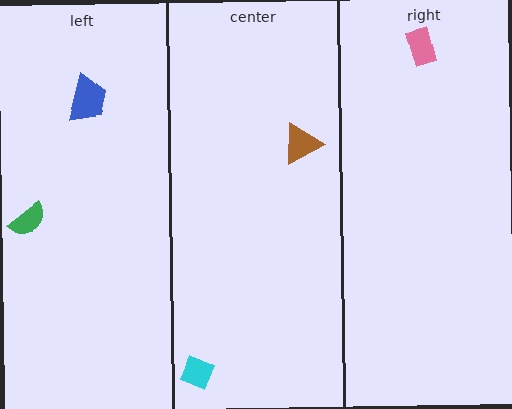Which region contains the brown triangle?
The center region.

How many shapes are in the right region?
1.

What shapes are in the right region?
The pink rectangle.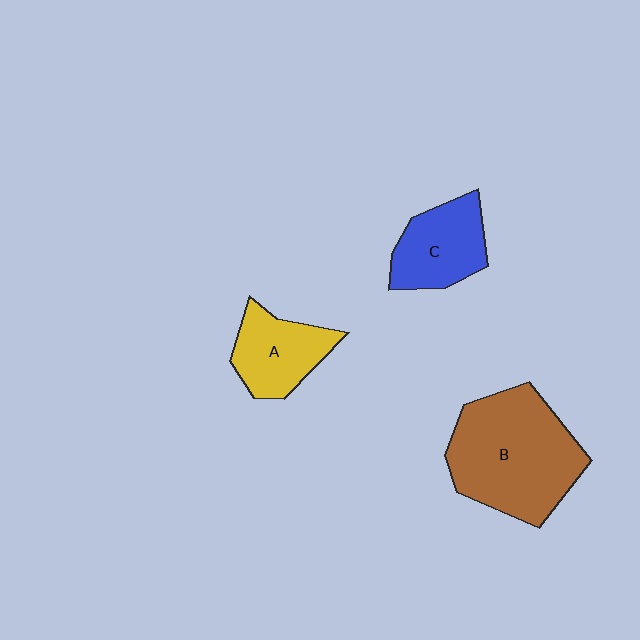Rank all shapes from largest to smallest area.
From largest to smallest: B (brown), C (blue), A (yellow).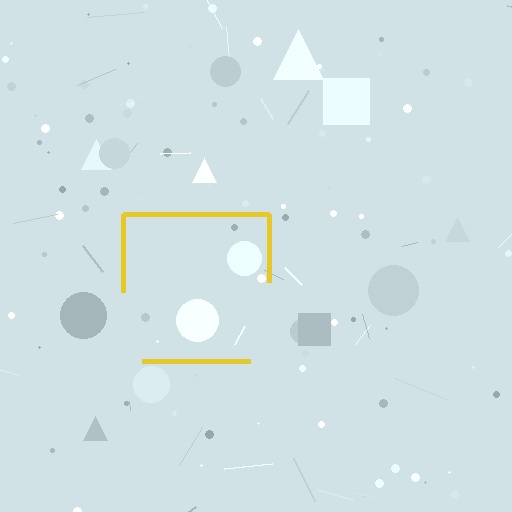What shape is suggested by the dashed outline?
The dashed outline suggests a square.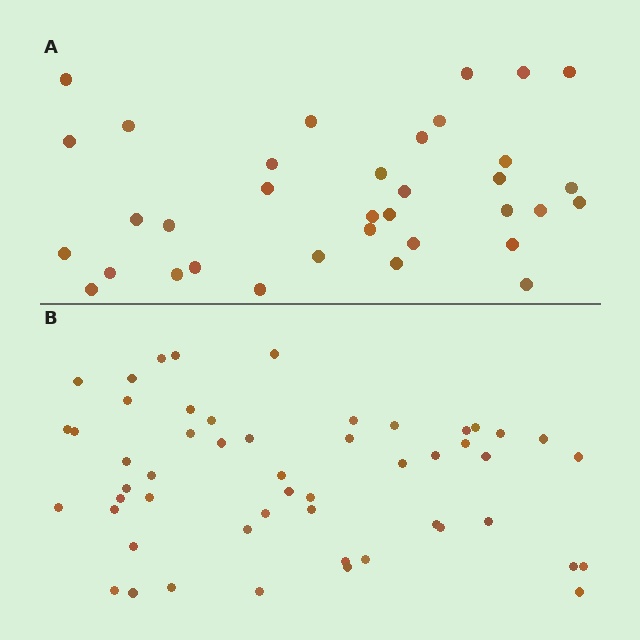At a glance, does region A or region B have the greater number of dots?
Region B (the bottom region) has more dots.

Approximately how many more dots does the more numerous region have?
Region B has approximately 15 more dots than region A.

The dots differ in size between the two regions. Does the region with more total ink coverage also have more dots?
No. Region A has more total ink coverage because its dots are larger, but region B actually contains more individual dots. Total area can be misleading — the number of items is what matters here.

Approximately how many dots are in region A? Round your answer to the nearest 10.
About 40 dots. (The exact count is 35, which rounds to 40.)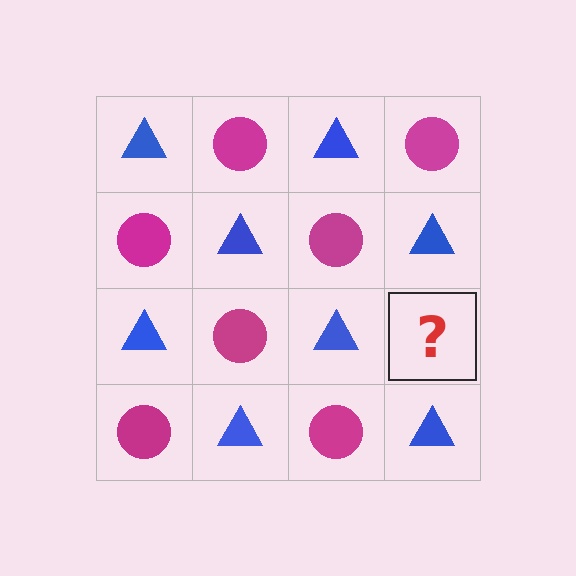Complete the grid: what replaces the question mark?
The question mark should be replaced with a magenta circle.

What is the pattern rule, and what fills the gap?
The rule is that it alternates blue triangle and magenta circle in a checkerboard pattern. The gap should be filled with a magenta circle.